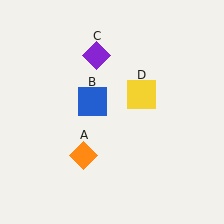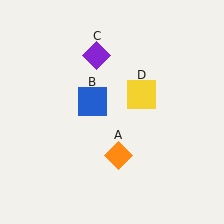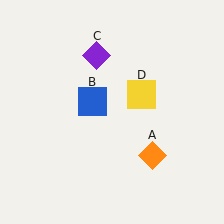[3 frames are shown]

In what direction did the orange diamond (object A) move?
The orange diamond (object A) moved right.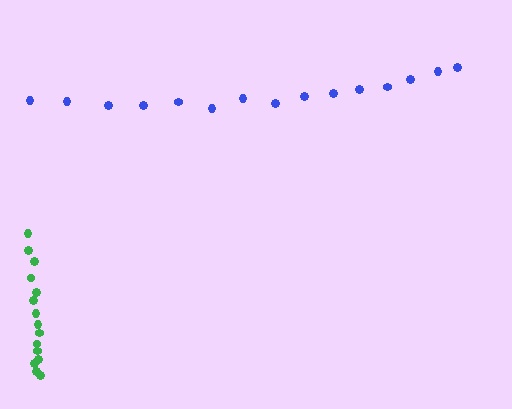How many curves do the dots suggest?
There are 2 distinct paths.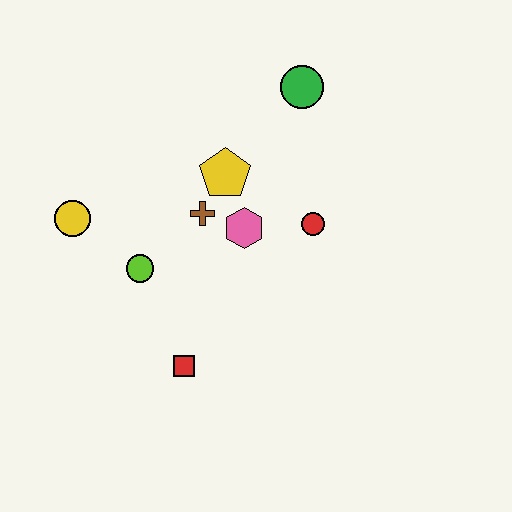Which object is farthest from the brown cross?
The green circle is farthest from the brown cross.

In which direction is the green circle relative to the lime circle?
The green circle is above the lime circle.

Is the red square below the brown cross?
Yes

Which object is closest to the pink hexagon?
The brown cross is closest to the pink hexagon.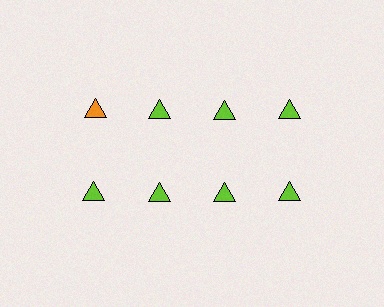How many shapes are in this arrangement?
There are 8 shapes arranged in a grid pattern.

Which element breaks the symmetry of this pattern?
The orange triangle in the top row, leftmost column breaks the symmetry. All other shapes are lime triangles.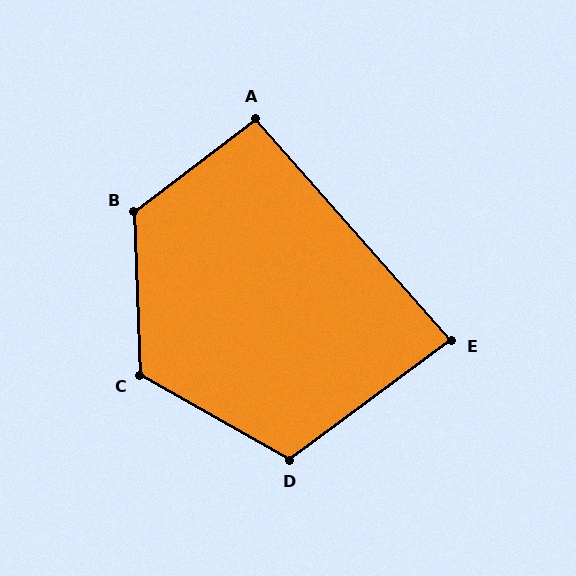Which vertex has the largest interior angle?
B, at approximately 125 degrees.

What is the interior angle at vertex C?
Approximately 122 degrees (obtuse).